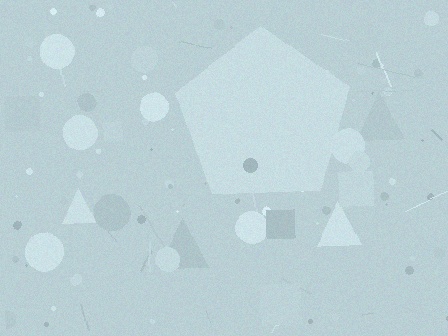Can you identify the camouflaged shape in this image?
The camouflaged shape is a pentagon.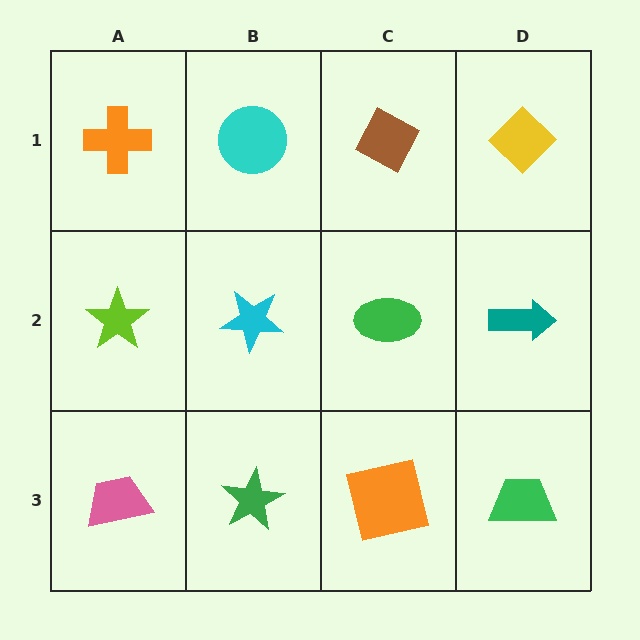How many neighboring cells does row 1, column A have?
2.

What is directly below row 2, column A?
A pink trapezoid.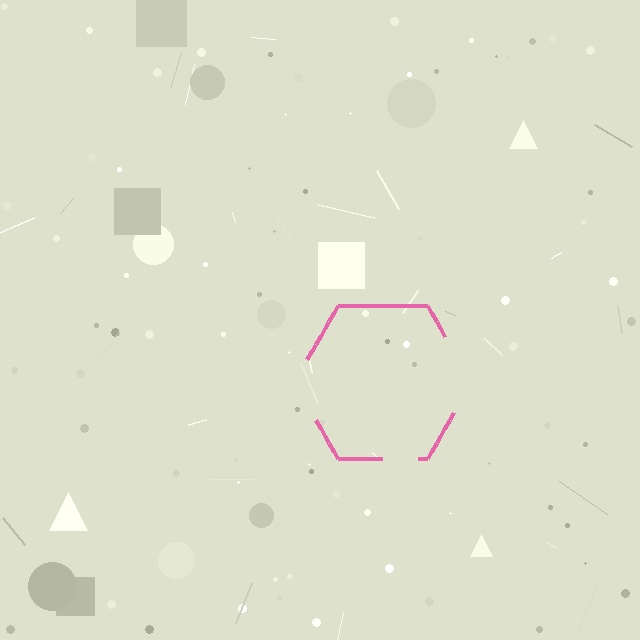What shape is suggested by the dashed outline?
The dashed outline suggests a hexagon.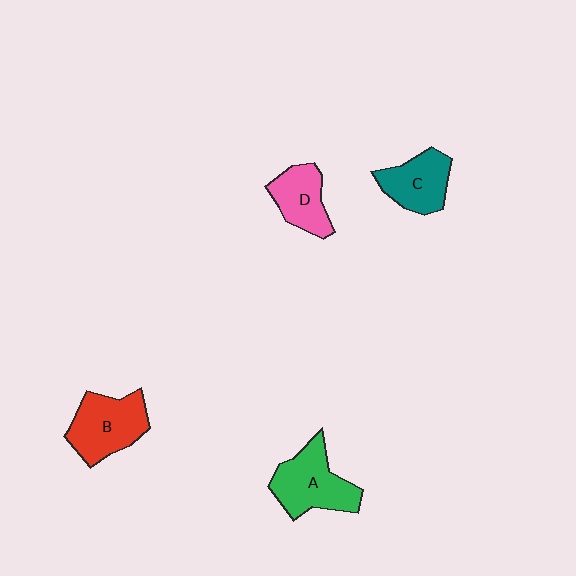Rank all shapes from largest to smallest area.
From largest to smallest: A (green), B (red), C (teal), D (pink).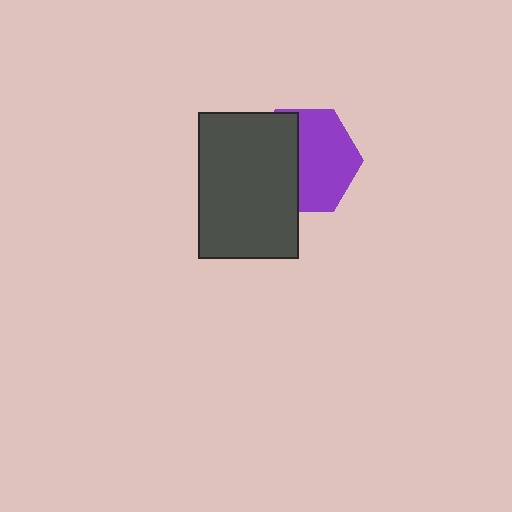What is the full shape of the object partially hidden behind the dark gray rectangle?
The partially hidden object is a purple hexagon.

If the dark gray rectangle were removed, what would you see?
You would see the complete purple hexagon.